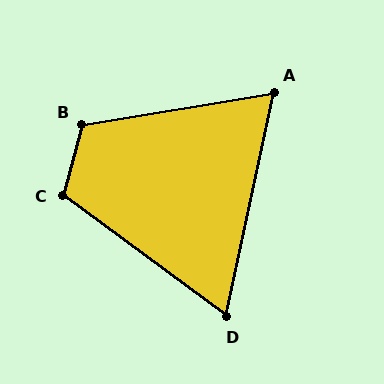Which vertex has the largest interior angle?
B, at approximately 114 degrees.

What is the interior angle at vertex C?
Approximately 112 degrees (obtuse).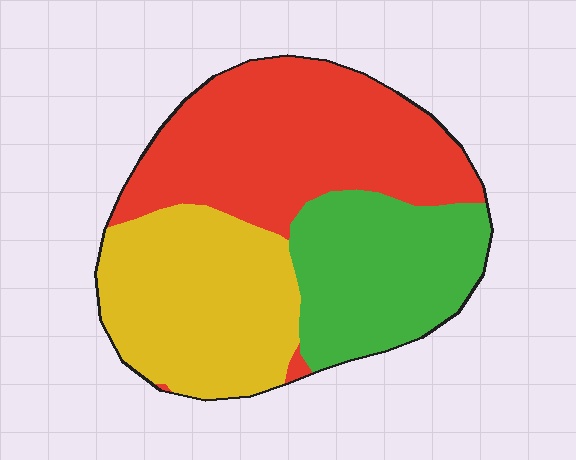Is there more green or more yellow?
Yellow.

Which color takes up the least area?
Green, at roughly 25%.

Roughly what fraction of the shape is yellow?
Yellow takes up about one third (1/3) of the shape.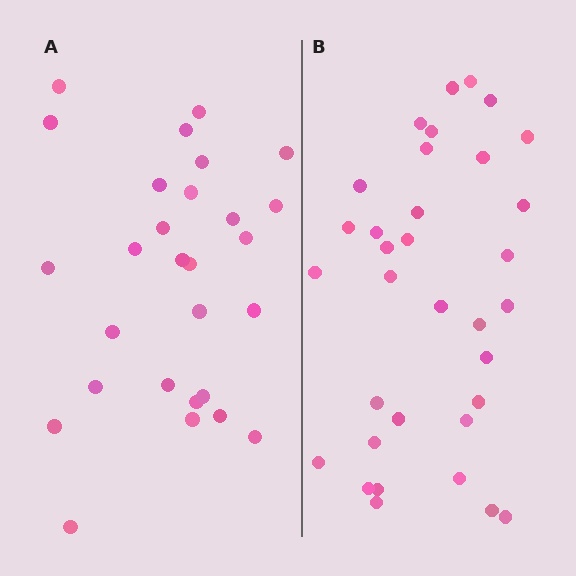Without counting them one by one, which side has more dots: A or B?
Region B (the right region) has more dots.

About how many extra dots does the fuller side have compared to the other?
Region B has about 6 more dots than region A.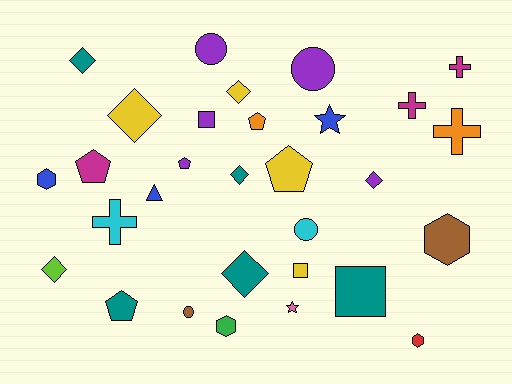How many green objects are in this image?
There is 1 green object.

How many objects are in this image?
There are 30 objects.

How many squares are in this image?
There are 3 squares.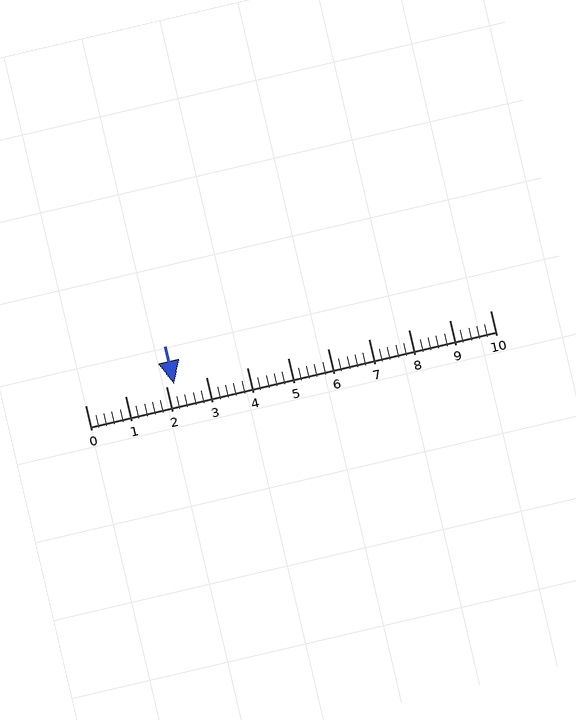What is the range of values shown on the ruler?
The ruler shows values from 0 to 10.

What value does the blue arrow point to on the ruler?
The blue arrow points to approximately 2.2.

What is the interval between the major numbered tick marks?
The major tick marks are spaced 1 units apart.